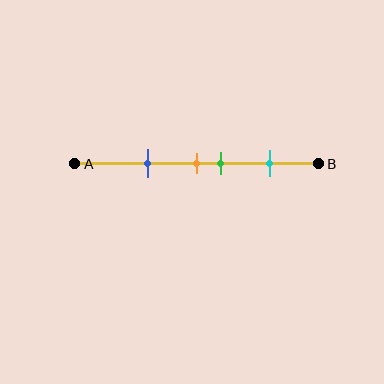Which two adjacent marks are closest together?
The orange and green marks are the closest adjacent pair.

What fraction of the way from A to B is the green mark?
The green mark is approximately 60% (0.6) of the way from A to B.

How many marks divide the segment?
There are 4 marks dividing the segment.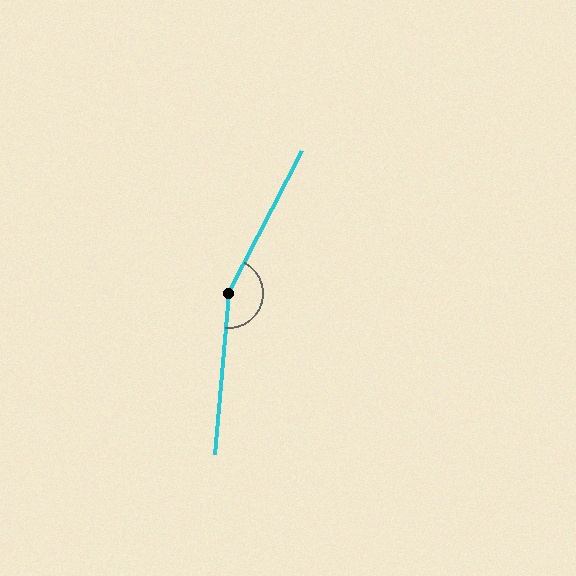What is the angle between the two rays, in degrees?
Approximately 158 degrees.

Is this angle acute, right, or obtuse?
It is obtuse.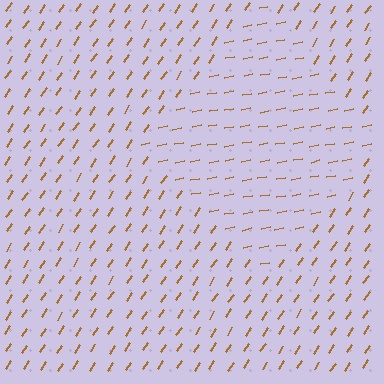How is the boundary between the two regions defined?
The boundary is defined purely by a change in line orientation (approximately 45 degrees difference). All lines are the same color and thickness.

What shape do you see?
I see a diamond.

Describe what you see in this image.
The image is filled with small brown line segments. A diamond region in the image has lines oriented differently from the surrounding lines, creating a visible texture boundary.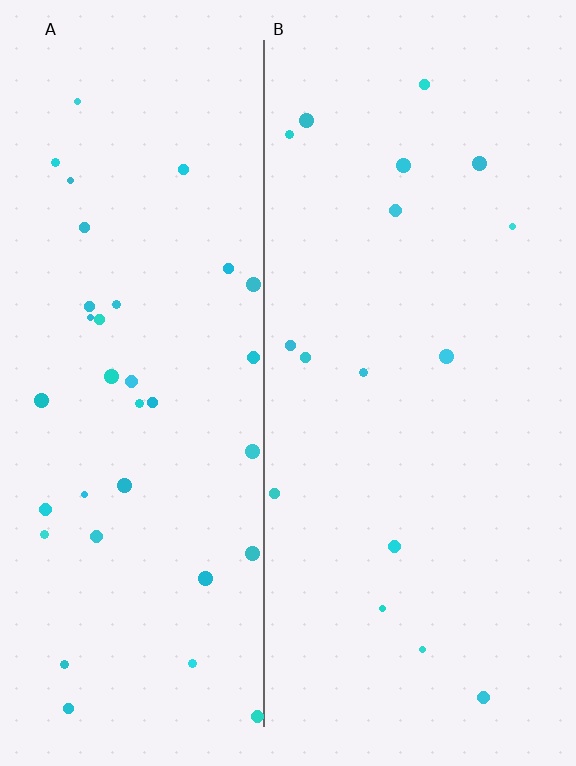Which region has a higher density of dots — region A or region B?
A (the left).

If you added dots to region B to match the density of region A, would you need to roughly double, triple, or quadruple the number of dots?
Approximately double.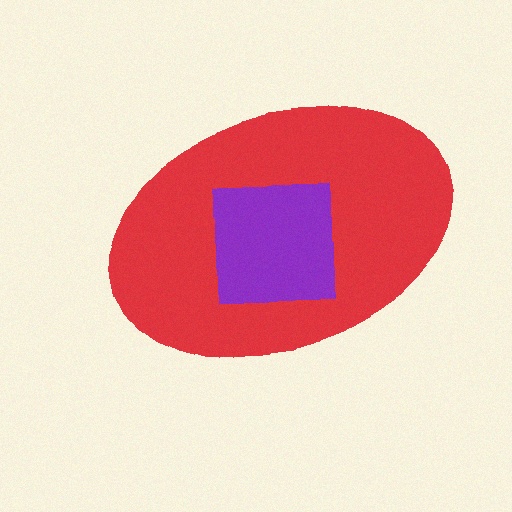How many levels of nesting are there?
2.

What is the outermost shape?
The red ellipse.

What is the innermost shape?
The purple square.